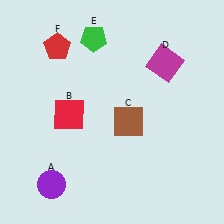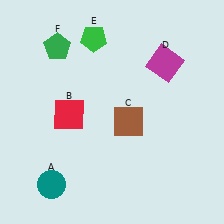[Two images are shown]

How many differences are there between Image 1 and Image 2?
There are 2 differences between the two images.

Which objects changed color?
A changed from purple to teal. F changed from red to green.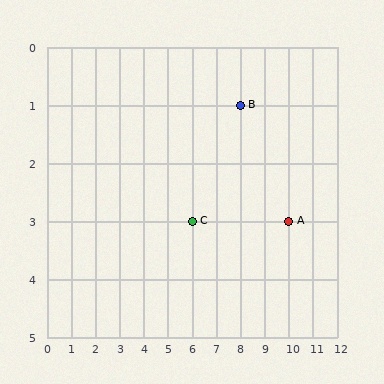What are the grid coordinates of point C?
Point C is at grid coordinates (6, 3).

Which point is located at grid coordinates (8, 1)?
Point B is at (8, 1).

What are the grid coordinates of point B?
Point B is at grid coordinates (8, 1).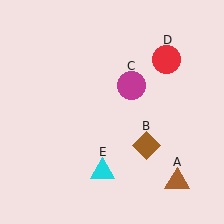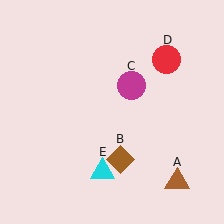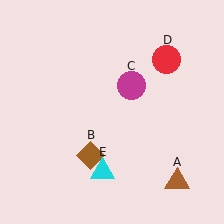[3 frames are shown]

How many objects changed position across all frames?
1 object changed position: brown diamond (object B).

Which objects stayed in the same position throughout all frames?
Brown triangle (object A) and magenta circle (object C) and red circle (object D) and cyan triangle (object E) remained stationary.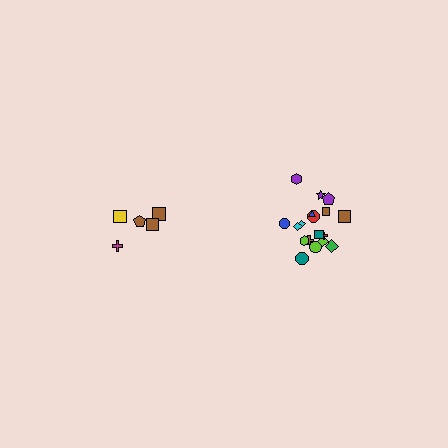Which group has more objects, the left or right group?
The right group.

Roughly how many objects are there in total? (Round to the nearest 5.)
Roughly 25 objects in total.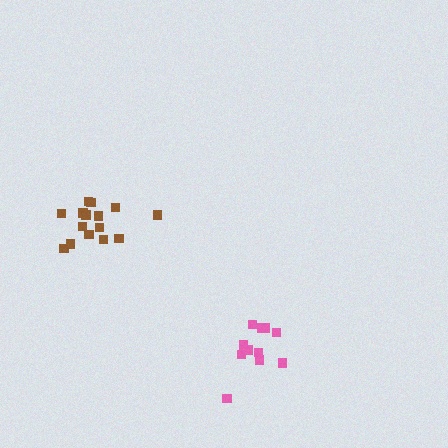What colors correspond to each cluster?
The clusters are colored: brown, pink.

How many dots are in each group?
Group 1: 15 dots, Group 2: 11 dots (26 total).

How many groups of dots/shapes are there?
There are 2 groups.